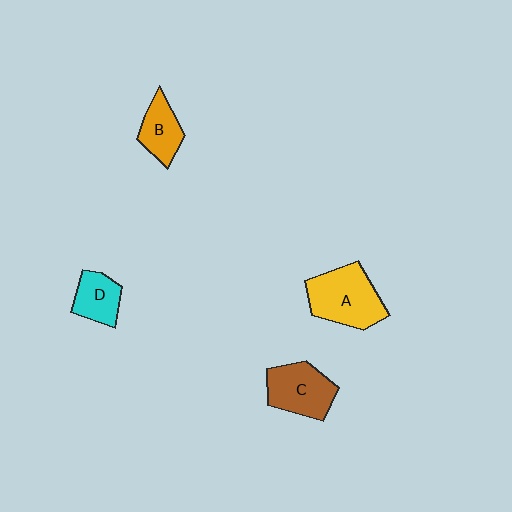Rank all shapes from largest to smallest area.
From largest to smallest: A (yellow), C (brown), B (orange), D (cyan).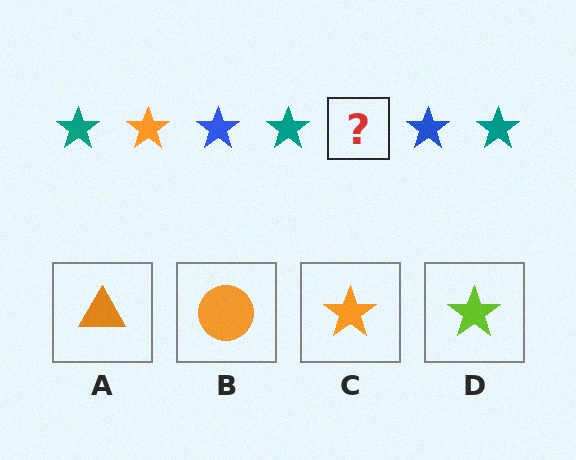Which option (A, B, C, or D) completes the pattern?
C.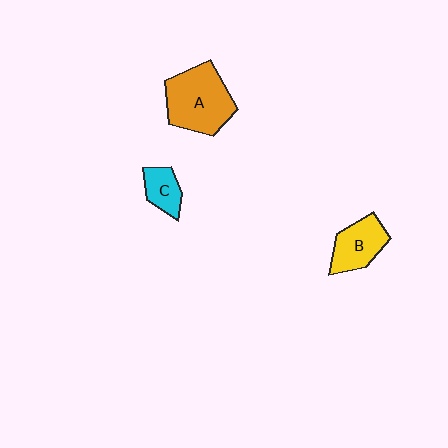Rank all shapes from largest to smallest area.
From largest to smallest: A (orange), B (yellow), C (cyan).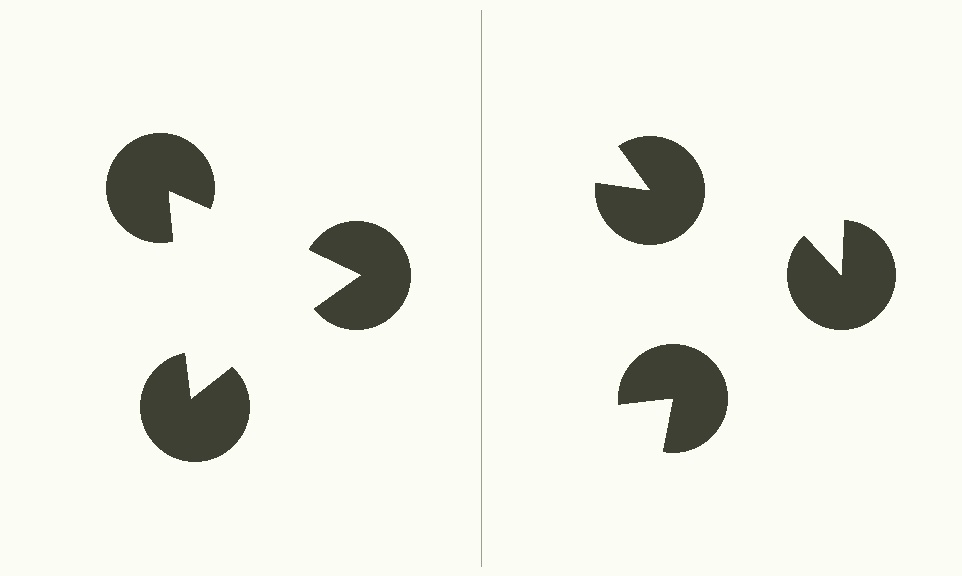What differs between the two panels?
The pac-man discs are positioned identically on both sides; only the wedge orientations differ. On the left they align to a triangle; on the right they are misaligned.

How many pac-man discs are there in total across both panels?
6 — 3 on each side.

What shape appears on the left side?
An illusory triangle.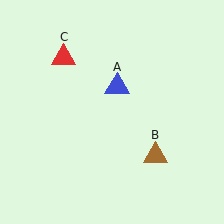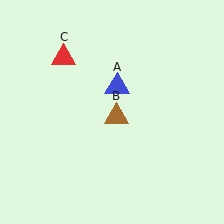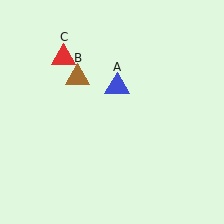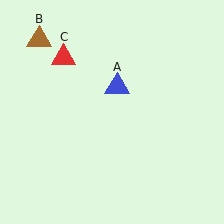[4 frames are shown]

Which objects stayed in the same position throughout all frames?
Blue triangle (object A) and red triangle (object C) remained stationary.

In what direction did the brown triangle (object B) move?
The brown triangle (object B) moved up and to the left.